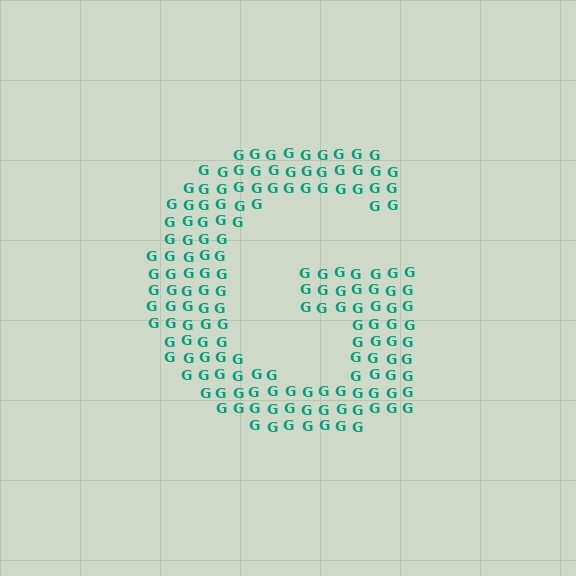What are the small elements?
The small elements are letter G's.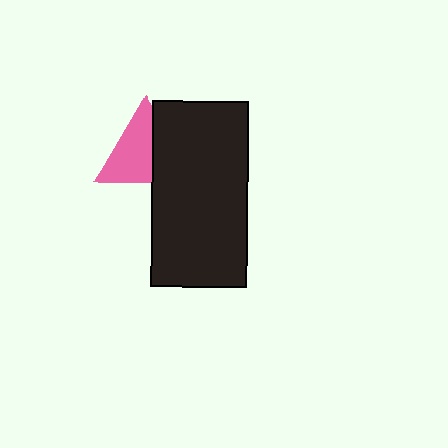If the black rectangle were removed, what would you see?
You would see the complete pink triangle.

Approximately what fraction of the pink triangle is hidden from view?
Roughly 37% of the pink triangle is hidden behind the black rectangle.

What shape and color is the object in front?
The object in front is a black rectangle.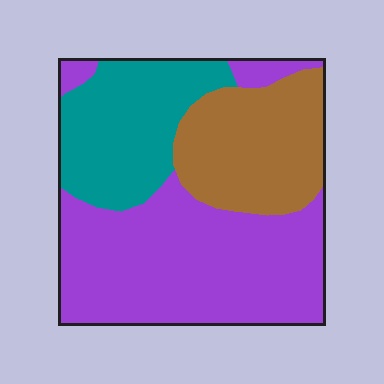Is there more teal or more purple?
Purple.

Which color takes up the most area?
Purple, at roughly 50%.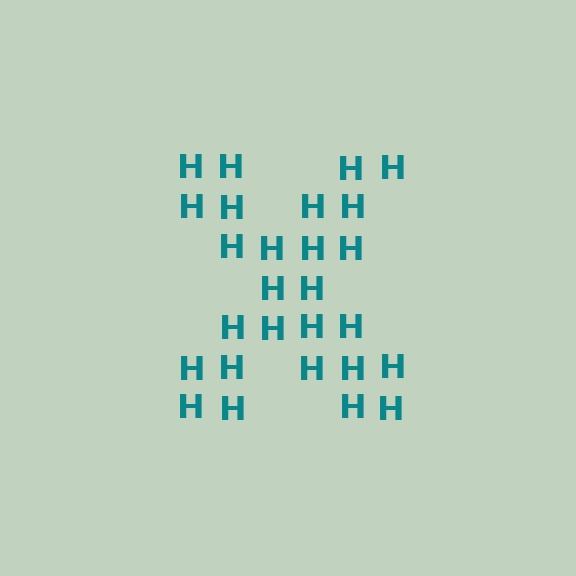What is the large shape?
The large shape is the letter X.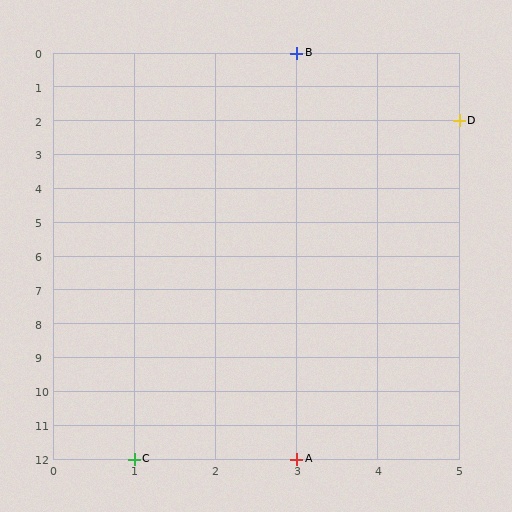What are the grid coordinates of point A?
Point A is at grid coordinates (3, 12).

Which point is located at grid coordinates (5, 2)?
Point D is at (5, 2).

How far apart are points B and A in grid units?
Points B and A are 12 rows apart.